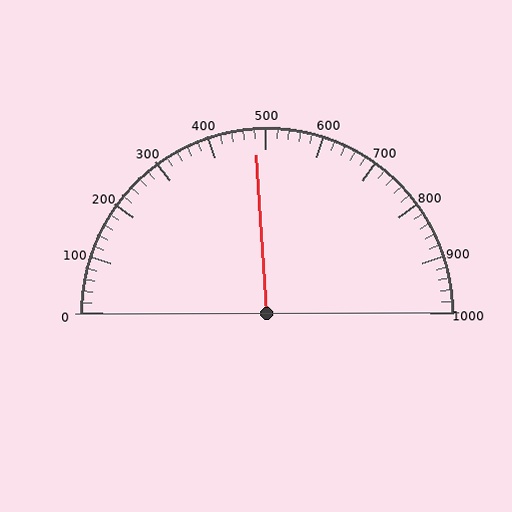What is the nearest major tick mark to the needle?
The nearest major tick mark is 500.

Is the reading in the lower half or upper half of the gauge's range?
The reading is in the lower half of the range (0 to 1000).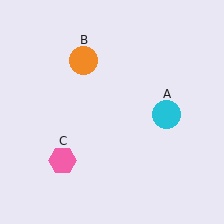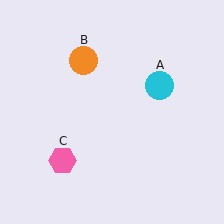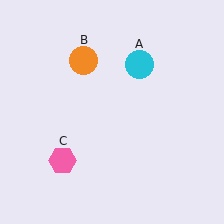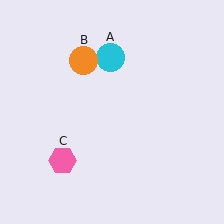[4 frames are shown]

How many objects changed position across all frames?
1 object changed position: cyan circle (object A).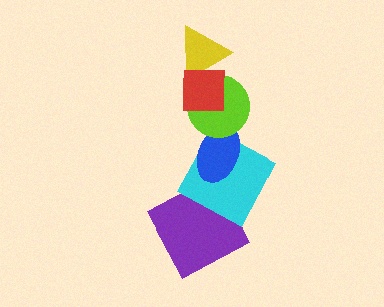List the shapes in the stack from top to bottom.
From top to bottom: the red square, the yellow triangle, the lime circle, the blue ellipse, the cyan square, the purple square.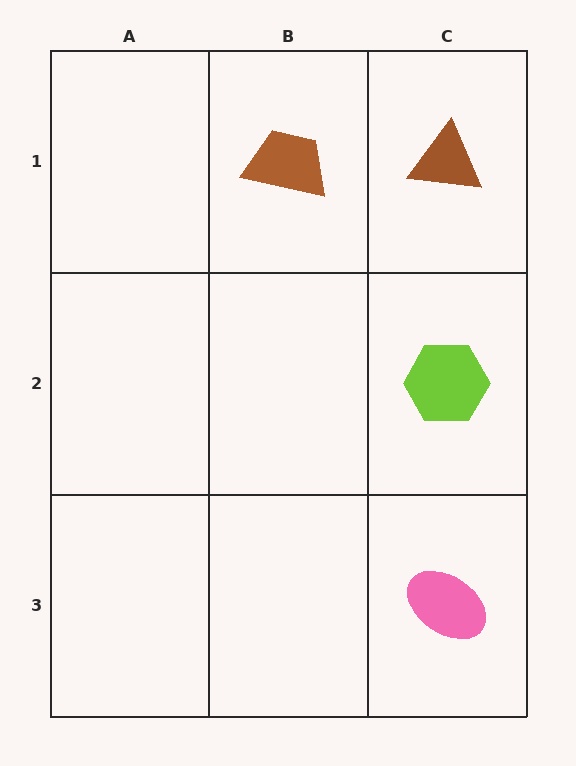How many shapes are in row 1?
2 shapes.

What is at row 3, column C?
A pink ellipse.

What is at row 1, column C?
A brown triangle.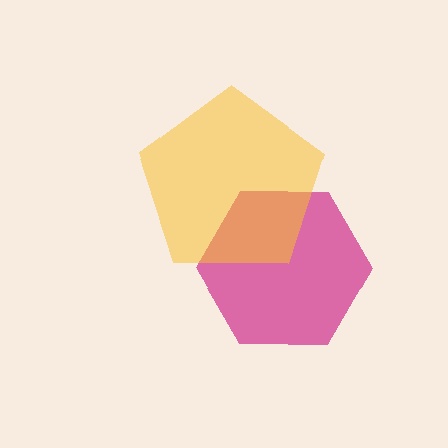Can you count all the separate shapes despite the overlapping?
Yes, there are 2 separate shapes.